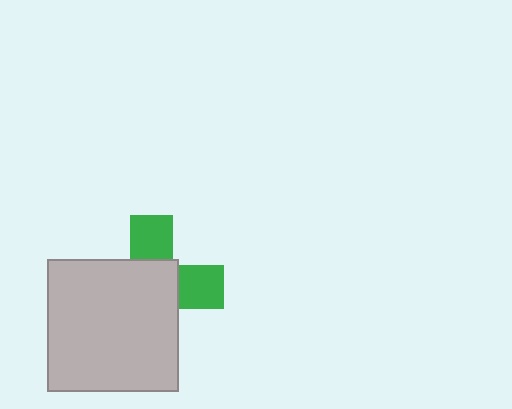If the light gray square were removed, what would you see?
You would see the complete green cross.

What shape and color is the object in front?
The object in front is a light gray square.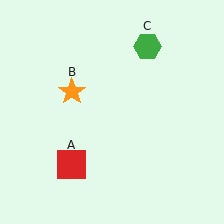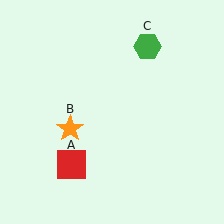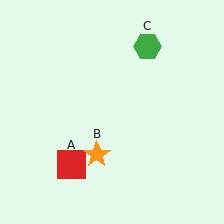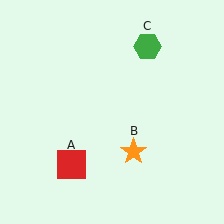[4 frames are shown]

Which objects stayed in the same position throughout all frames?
Red square (object A) and green hexagon (object C) remained stationary.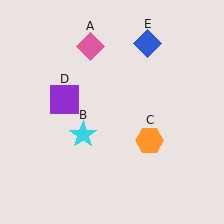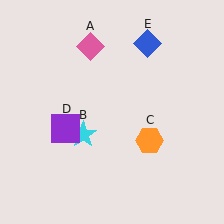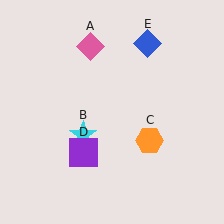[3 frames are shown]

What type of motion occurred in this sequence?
The purple square (object D) rotated counterclockwise around the center of the scene.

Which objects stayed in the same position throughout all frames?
Pink diamond (object A) and cyan star (object B) and orange hexagon (object C) and blue diamond (object E) remained stationary.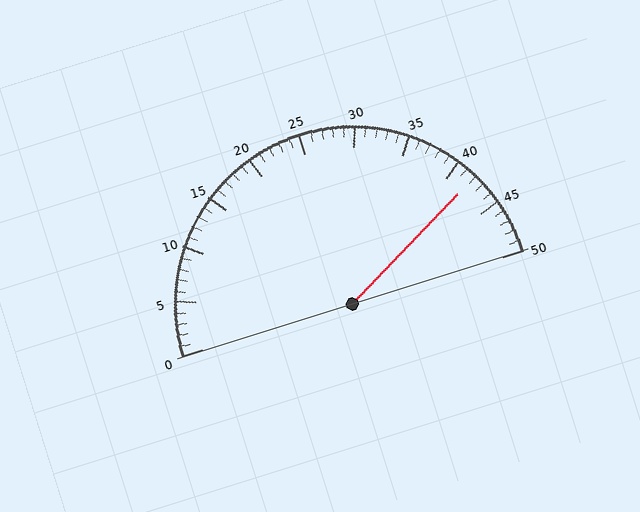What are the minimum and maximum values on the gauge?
The gauge ranges from 0 to 50.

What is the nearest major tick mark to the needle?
The nearest major tick mark is 40.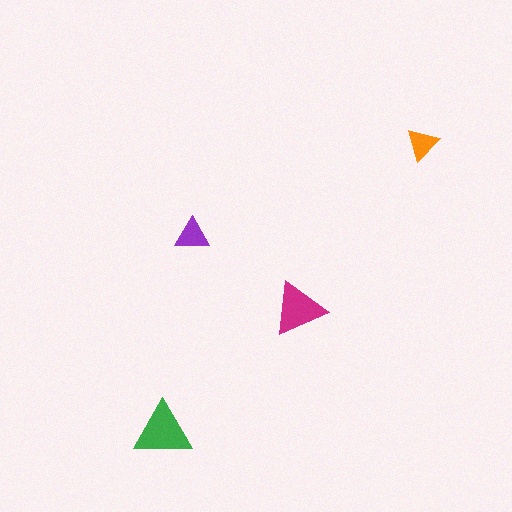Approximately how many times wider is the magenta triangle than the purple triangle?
About 1.5 times wider.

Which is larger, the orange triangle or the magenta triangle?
The magenta one.